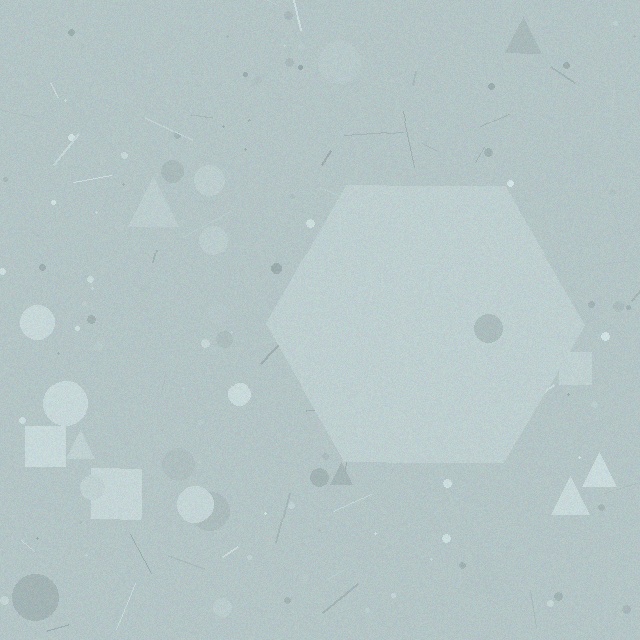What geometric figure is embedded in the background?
A hexagon is embedded in the background.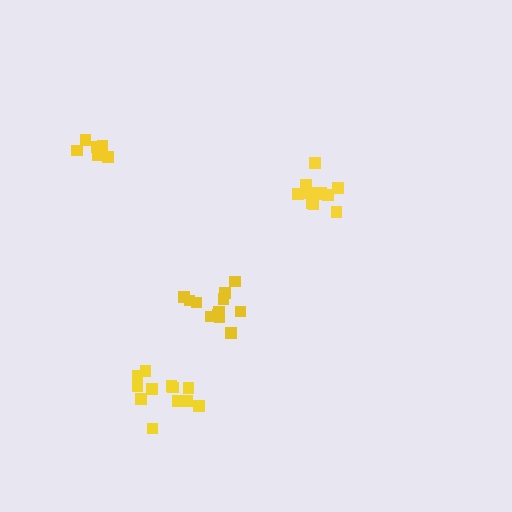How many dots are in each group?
Group 1: 12 dots, Group 2: 12 dots, Group 3: 6 dots, Group 4: 12 dots (42 total).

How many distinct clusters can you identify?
There are 4 distinct clusters.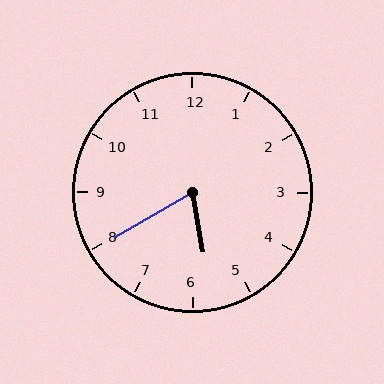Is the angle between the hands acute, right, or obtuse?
It is acute.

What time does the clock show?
5:40.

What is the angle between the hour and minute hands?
Approximately 70 degrees.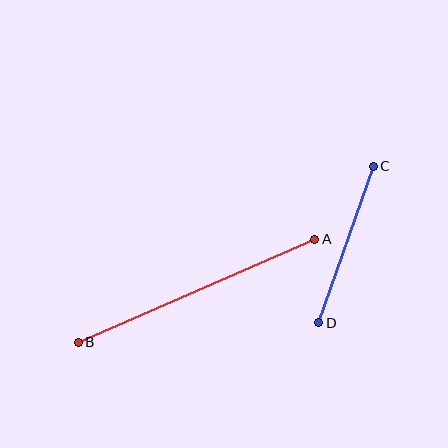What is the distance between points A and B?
The distance is approximately 258 pixels.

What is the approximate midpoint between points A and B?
The midpoint is at approximately (196, 291) pixels.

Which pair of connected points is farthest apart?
Points A and B are farthest apart.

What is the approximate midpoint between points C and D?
The midpoint is at approximately (346, 245) pixels.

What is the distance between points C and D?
The distance is approximately 166 pixels.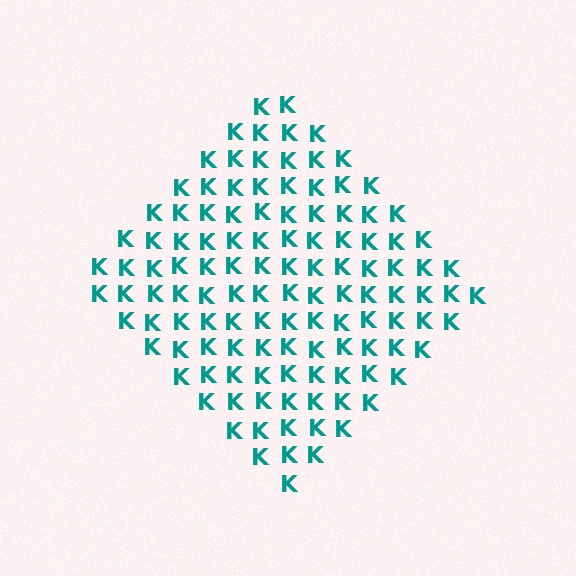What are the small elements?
The small elements are letter K's.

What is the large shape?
The large shape is a diamond.